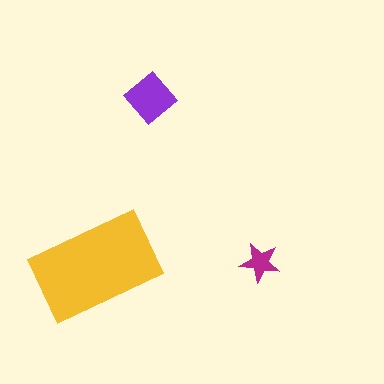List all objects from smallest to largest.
The magenta star, the purple diamond, the yellow rectangle.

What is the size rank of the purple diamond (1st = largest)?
2nd.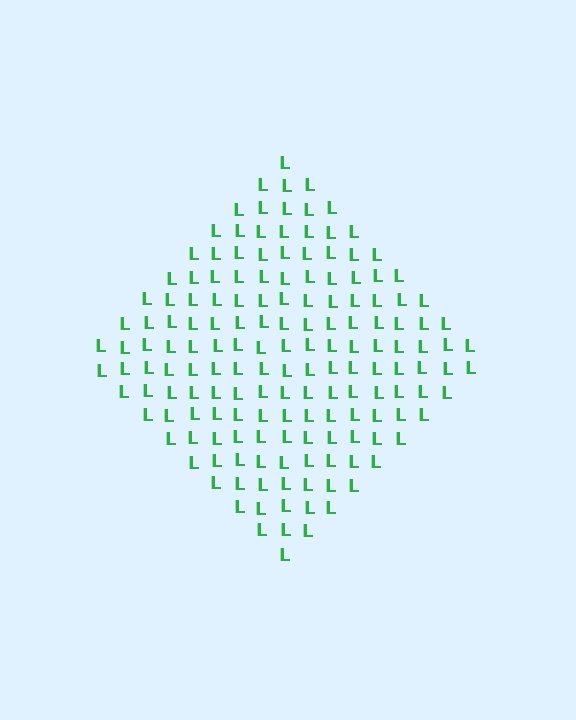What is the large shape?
The large shape is a diamond.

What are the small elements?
The small elements are letter L's.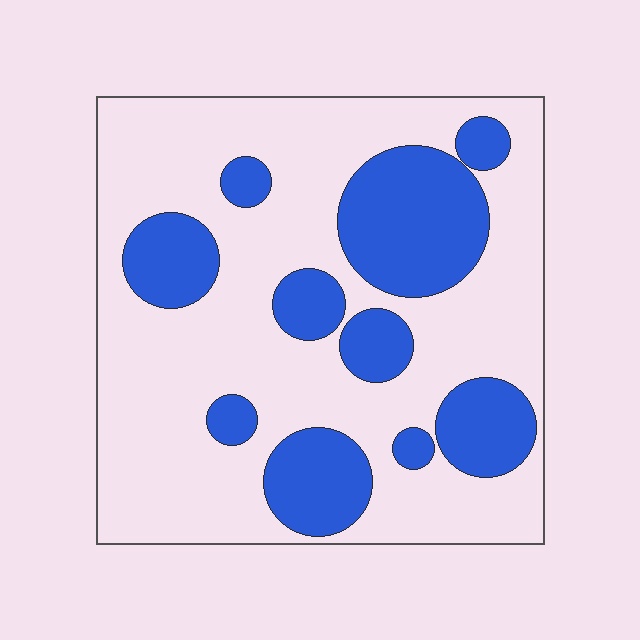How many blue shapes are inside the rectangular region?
10.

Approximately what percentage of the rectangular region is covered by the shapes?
Approximately 30%.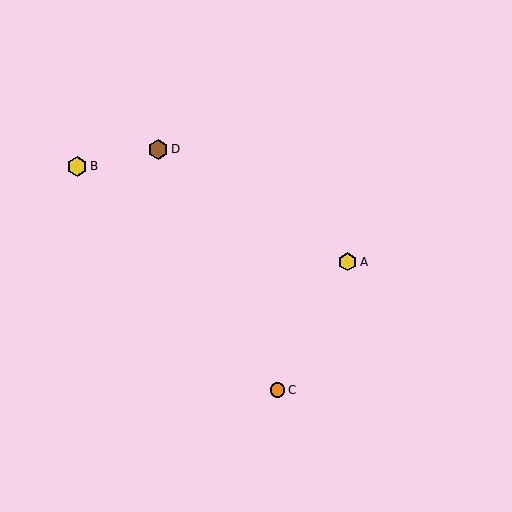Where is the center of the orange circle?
The center of the orange circle is at (277, 390).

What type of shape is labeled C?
Shape C is an orange circle.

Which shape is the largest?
The yellow hexagon (labeled B) is the largest.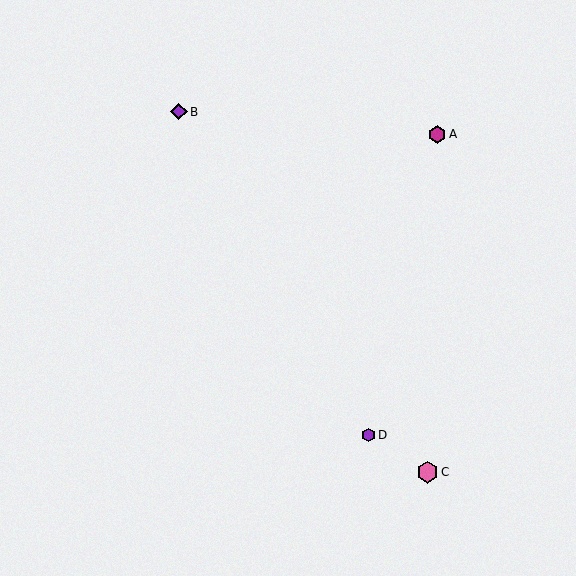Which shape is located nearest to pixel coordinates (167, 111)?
The purple diamond (labeled B) at (179, 112) is nearest to that location.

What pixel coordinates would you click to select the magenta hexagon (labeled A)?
Click at (437, 134) to select the magenta hexagon A.